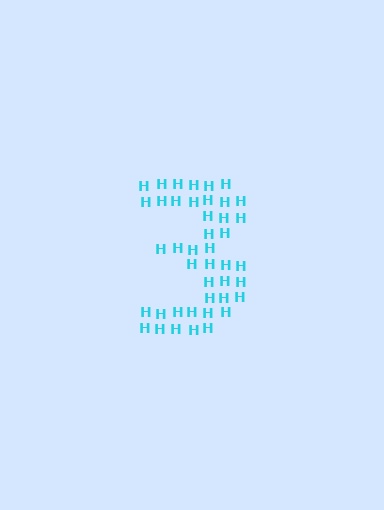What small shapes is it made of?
It is made of small letter H's.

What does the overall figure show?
The overall figure shows the digit 3.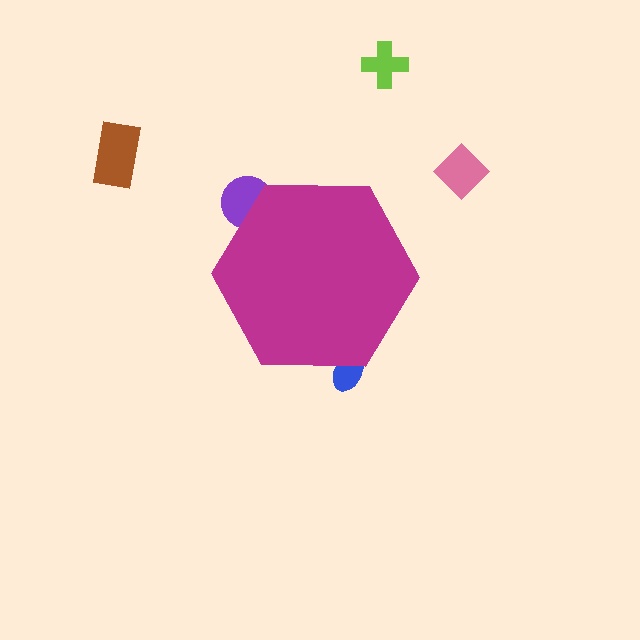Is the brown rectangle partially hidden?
No, the brown rectangle is fully visible.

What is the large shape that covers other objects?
A magenta hexagon.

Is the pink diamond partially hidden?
No, the pink diamond is fully visible.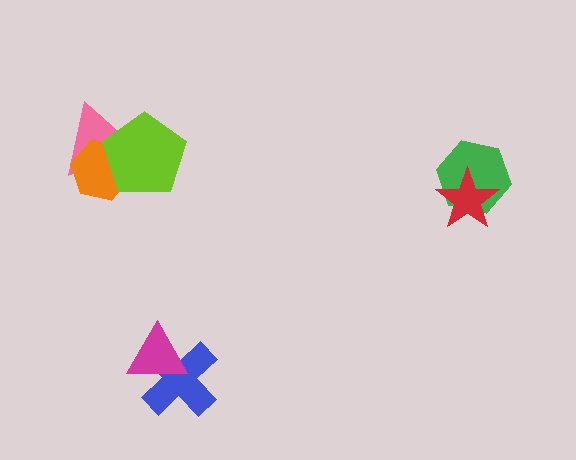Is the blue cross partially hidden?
Yes, it is partially covered by another shape.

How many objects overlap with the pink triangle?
2 objects overlap with the pink triangle.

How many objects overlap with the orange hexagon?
2 objects overlap with the orange hexagon.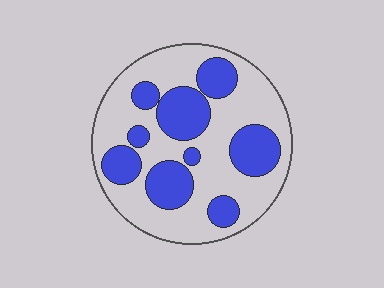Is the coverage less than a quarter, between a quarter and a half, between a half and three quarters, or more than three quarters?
Between a quarter and a half.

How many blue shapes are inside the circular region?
9.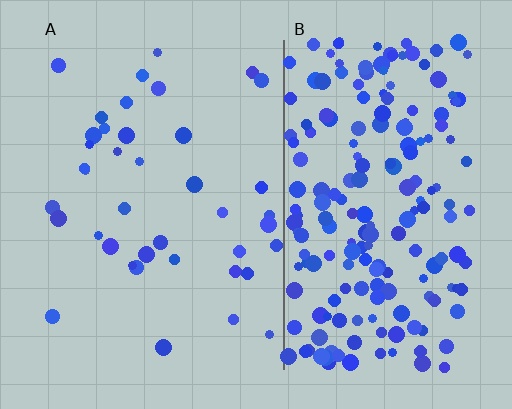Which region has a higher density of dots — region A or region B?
B (the right).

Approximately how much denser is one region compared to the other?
Approximately 5.1× — region B over region A.